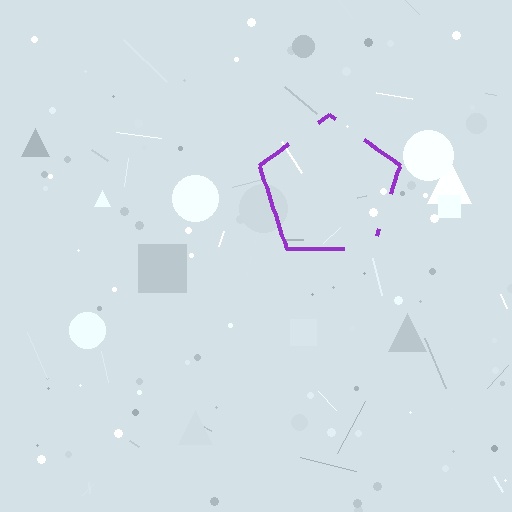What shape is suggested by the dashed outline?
The dashed outline suggests a pentagon.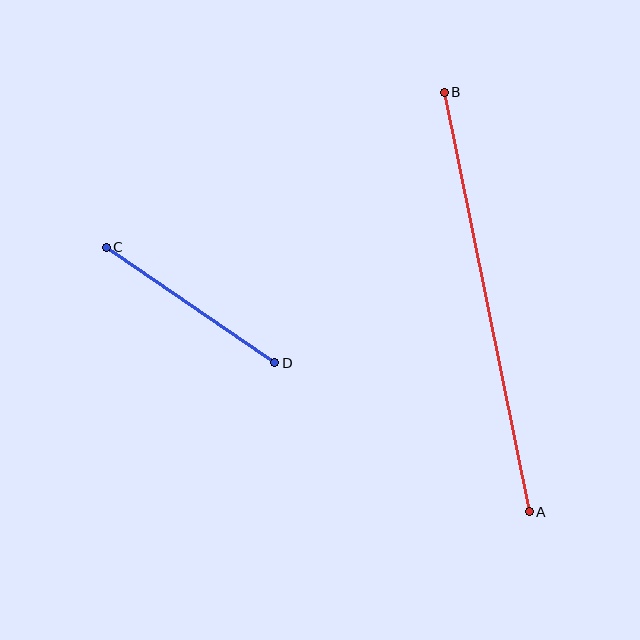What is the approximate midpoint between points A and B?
The midpoint is at approximately (487, 302) pixels.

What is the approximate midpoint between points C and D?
The midpoint is at approximately (191, 305) pixels.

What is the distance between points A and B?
The distance is approximately 428 pixels.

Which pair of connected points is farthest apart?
Points A and B are farthest apart.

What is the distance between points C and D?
The distance is approximately 204 pixels.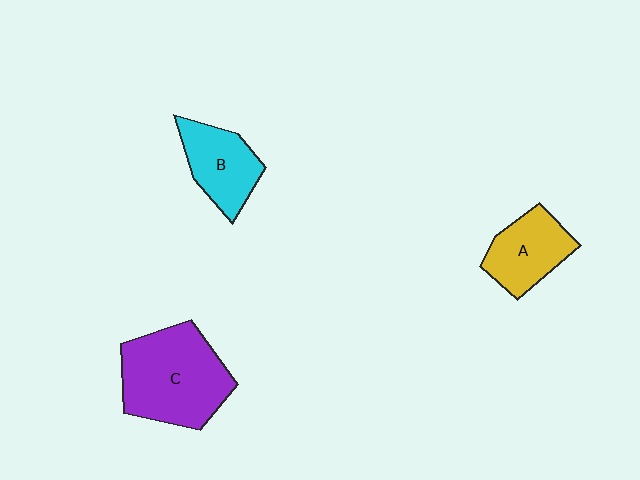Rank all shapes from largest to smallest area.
From largest to smallest: C (purple), A (yellow), B (cyan).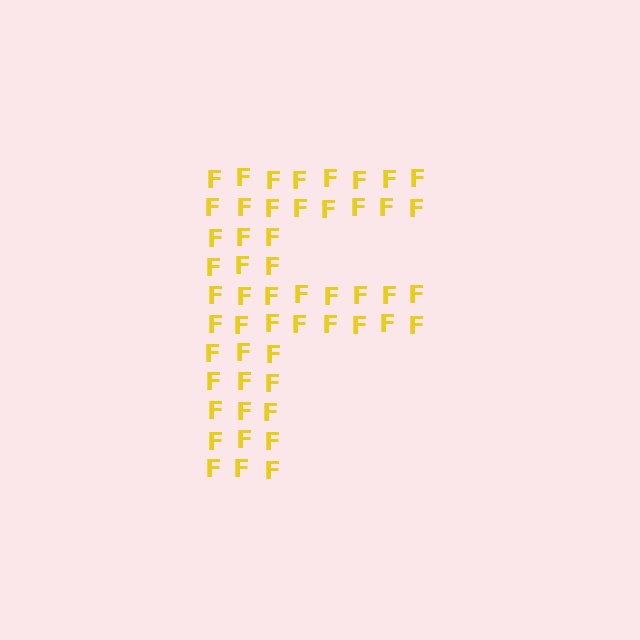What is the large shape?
The large shape is the letter F.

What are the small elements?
The small elements are letter F's.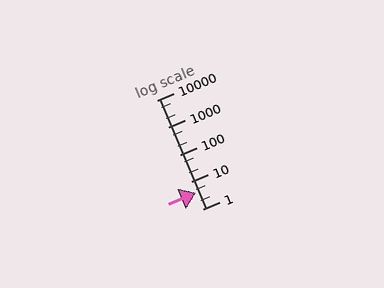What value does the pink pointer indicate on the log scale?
The pointer indicates approximately 4.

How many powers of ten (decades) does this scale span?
The scale spans 4 decades, from 1 to 10000.